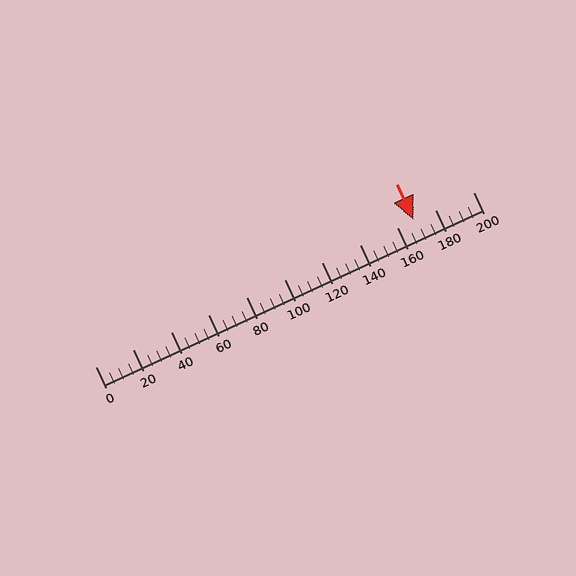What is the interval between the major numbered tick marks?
The major tick marks are spaced 20 units apart.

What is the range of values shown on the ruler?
The ruler shows values from 0 to 200.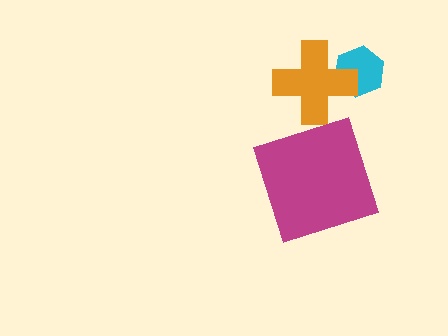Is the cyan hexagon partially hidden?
Yes, it is partially covered by another shape.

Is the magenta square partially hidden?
No, no other shape covers it.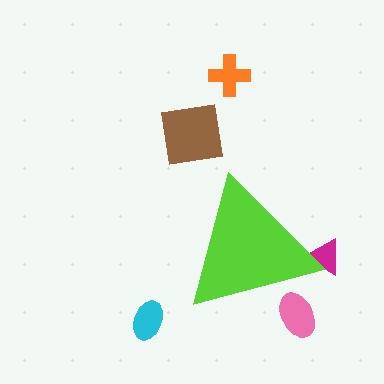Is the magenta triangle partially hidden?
Yes, the magenta triangle is partially hidden behind the lime triangle.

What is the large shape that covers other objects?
A lime triangle.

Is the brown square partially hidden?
No, the brown square is fully visible.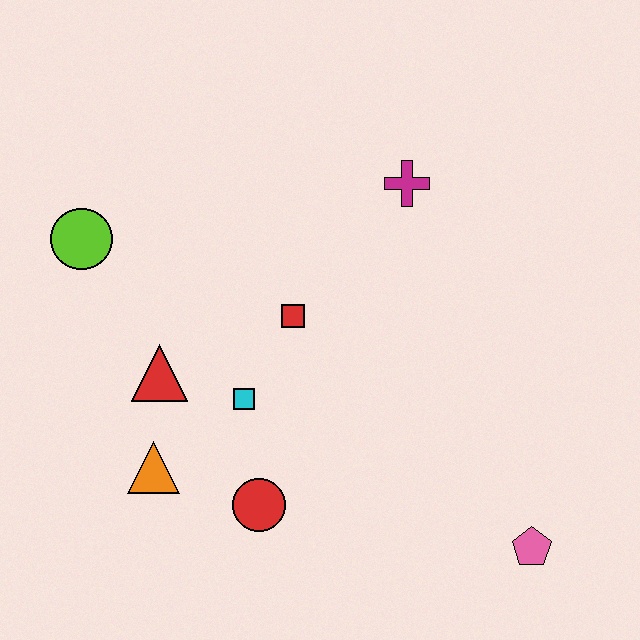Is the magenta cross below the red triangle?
No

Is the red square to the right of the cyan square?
Yes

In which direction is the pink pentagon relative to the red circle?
The pink pentagon is to the right of the red circle.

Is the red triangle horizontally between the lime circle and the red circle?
Yes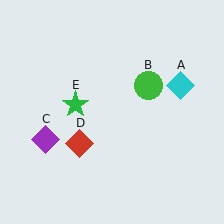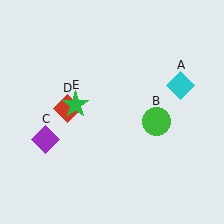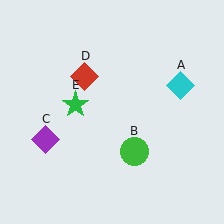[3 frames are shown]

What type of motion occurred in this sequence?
The green circle (object B), red diamond (object D) rotated clockwise around the center of the scene.